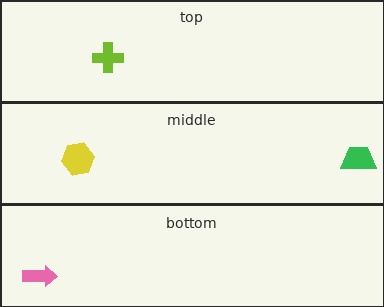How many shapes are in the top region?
1.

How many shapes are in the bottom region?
1.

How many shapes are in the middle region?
2.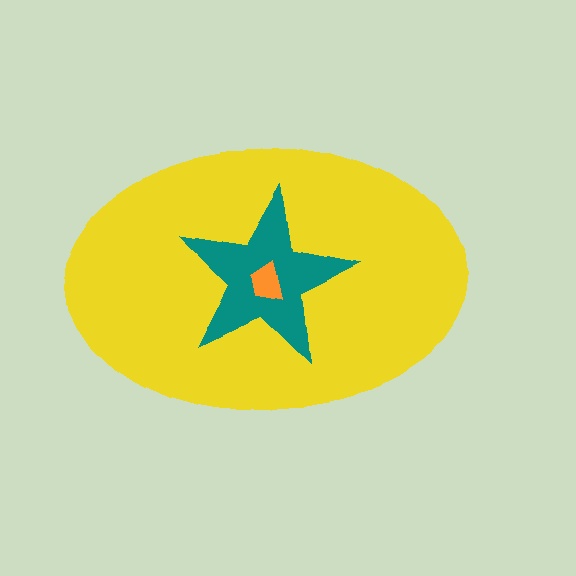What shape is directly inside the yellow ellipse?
The teal star.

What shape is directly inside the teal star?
The orange trapezoid.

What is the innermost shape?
The orange trapezoid.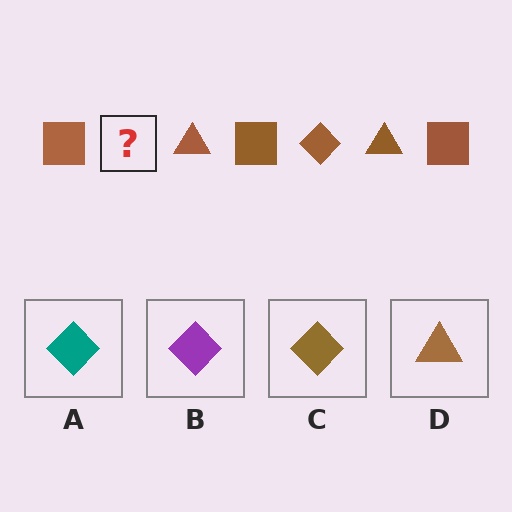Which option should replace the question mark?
Option C.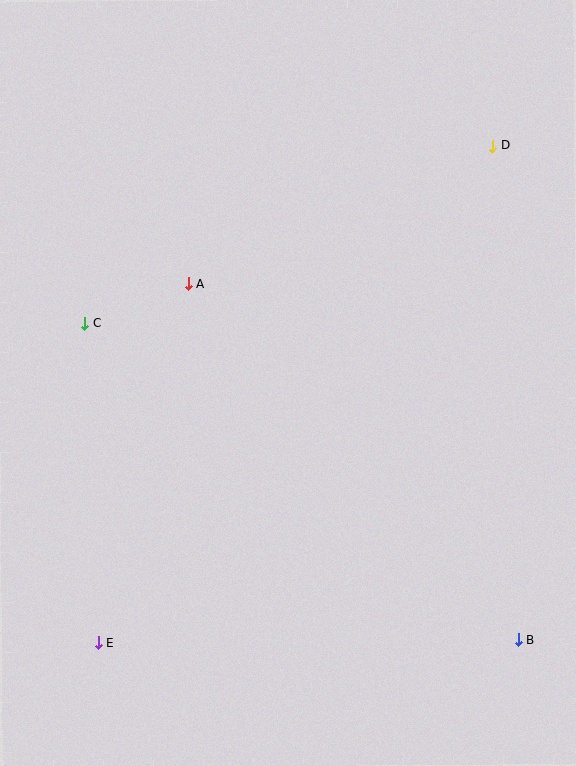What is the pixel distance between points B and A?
The distance between B and A is 486 pixels.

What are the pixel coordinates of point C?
Point C is at (84, 324).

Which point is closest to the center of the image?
Point A at (188, 283) is closest to the center.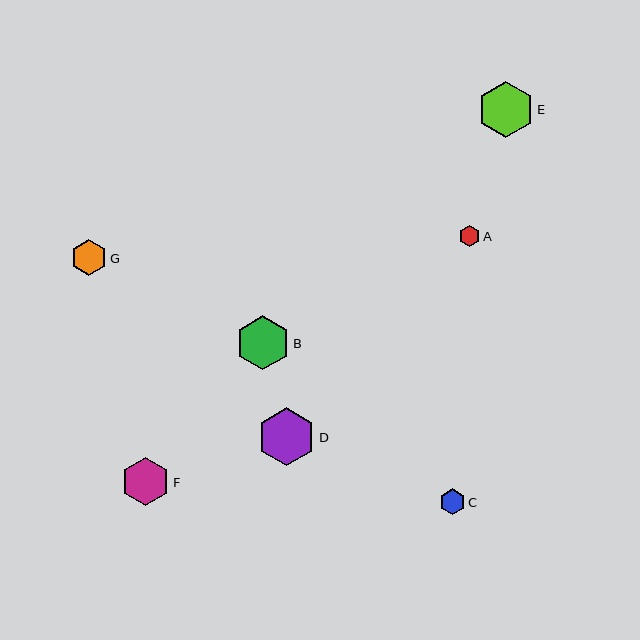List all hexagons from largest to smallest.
From largest to smallest: D, E, B, F, G, C, A.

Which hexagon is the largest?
Hexagon D is the largest with a size of approximately 58 pixels.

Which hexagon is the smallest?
Hexagon A is the smallest with a size of approximately 21 pixels.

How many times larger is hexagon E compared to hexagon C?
Hexagon E is approximately 2.2 times the size of hexagon C.